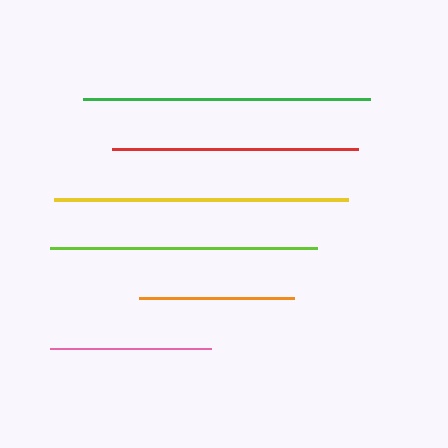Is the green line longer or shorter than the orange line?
The green line is longer than the orange line.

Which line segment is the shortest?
The orange line is the shortest at approximately 155 pixels.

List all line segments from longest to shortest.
From longest to shortest: yellow, green, lime, red, pink, orange.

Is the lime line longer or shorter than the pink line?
The lime line is longer than the pink line.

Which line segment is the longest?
The yellow line is the longest at approximately 294 pixels.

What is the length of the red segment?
The red segment is approximately 247 pixels long.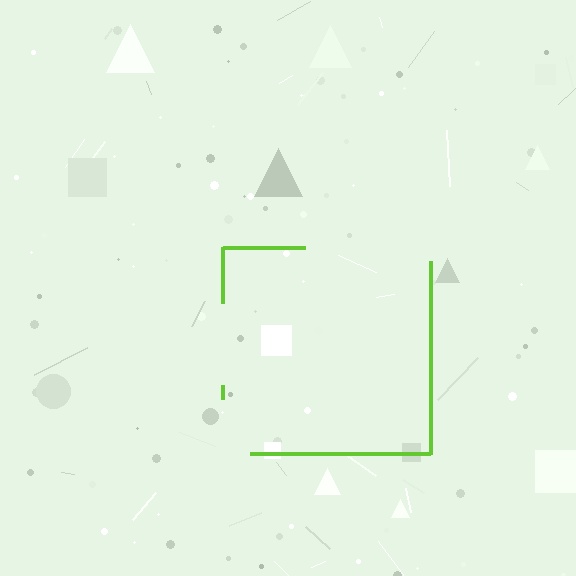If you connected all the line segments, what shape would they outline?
They would outline a square.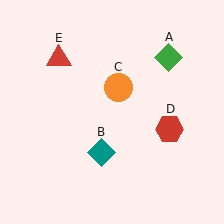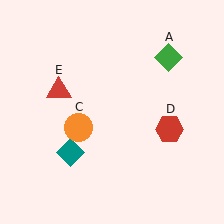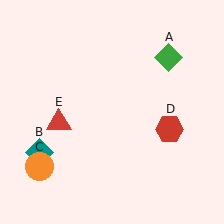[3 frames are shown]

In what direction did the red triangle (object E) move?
The red triangle (object E) moved down.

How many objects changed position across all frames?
3 objects changed position: teal diamond (object B), orange circle (object C), red triangle (object E).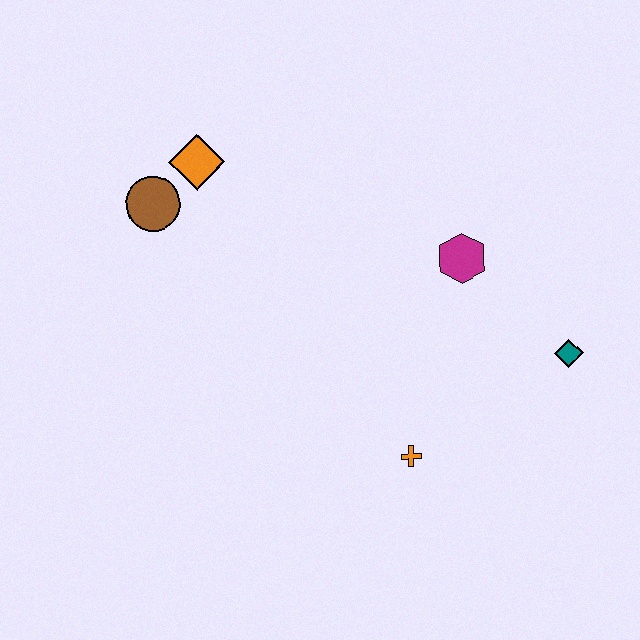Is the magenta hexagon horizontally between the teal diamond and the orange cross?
Yes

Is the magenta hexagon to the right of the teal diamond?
No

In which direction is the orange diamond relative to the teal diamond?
The orange diamond is to the left of the teal diamond.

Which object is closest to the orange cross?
The teal diamond is closest to the orange cross.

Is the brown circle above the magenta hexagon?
Yes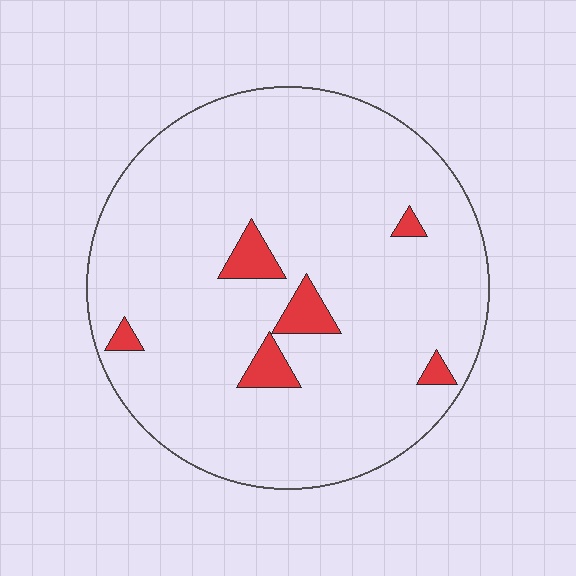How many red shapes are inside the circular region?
6.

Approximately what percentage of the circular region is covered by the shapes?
Approximately 5%.